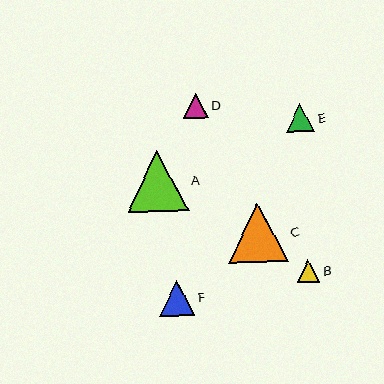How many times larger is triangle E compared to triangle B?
Triangle E is approximately 1.2 times the size of triangle B.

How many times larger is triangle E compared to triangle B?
Triangle E is approximately 1.2 times the size of triangle B.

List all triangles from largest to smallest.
From largest to smallest: A, C, F, E, D, B.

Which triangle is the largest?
Triangle A is the largest with a size of approximately 61 pixels.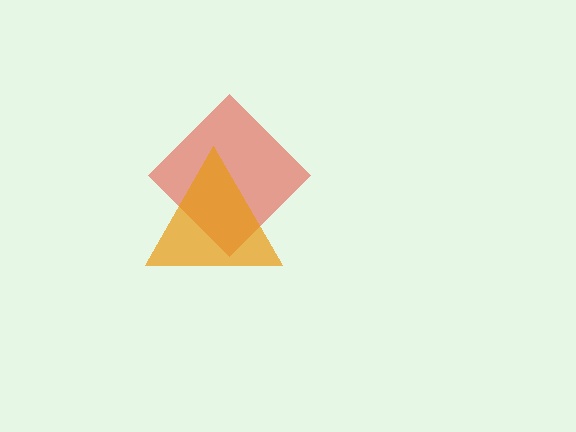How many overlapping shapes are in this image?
There are 2 overlapping shapes in the image.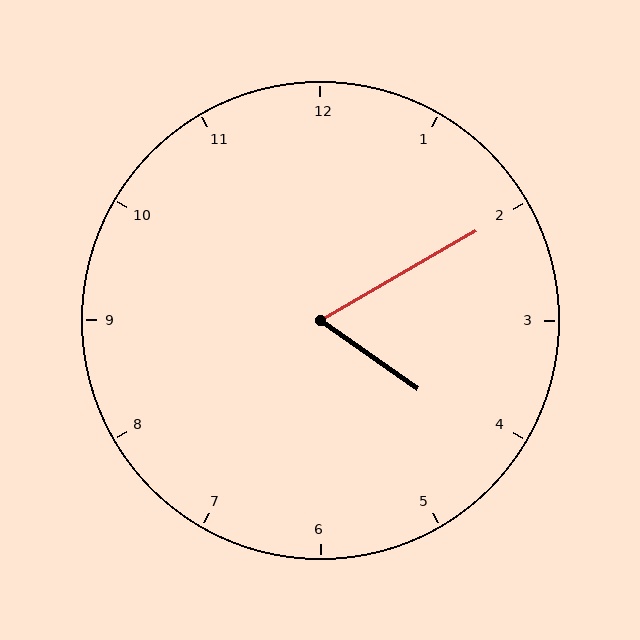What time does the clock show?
4:10.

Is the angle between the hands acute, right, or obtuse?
It is acute.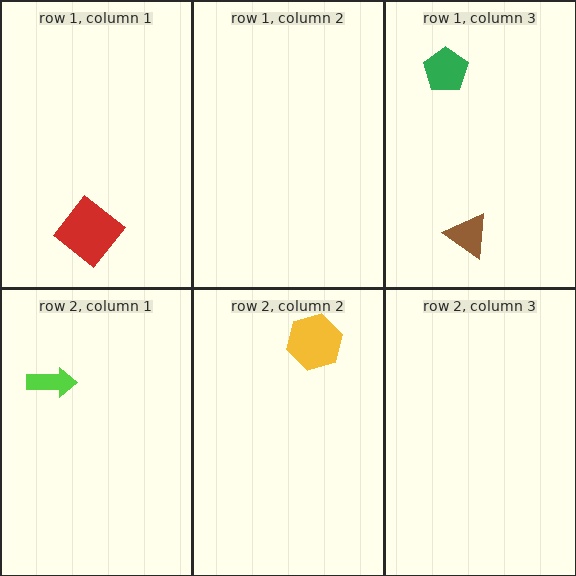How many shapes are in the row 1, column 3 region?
2.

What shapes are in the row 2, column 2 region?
The yellow hexagon.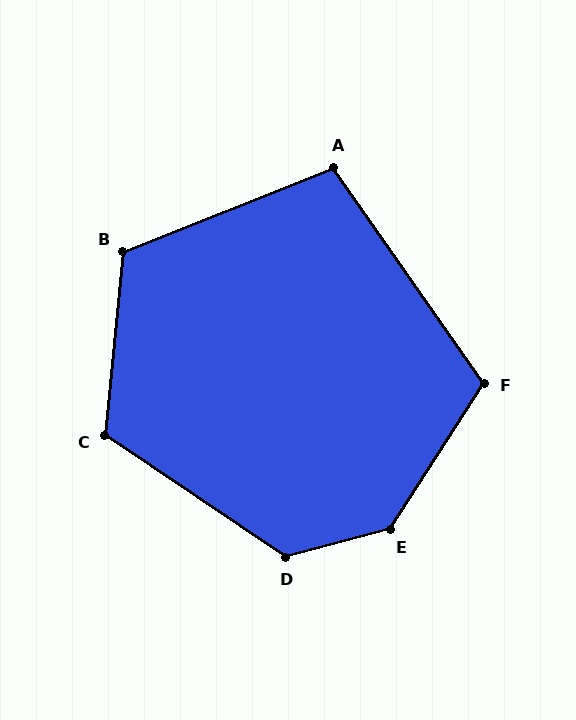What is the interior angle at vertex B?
Approximately 117 degrees (obtuse).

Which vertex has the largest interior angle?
E, at approximately 138 degrees.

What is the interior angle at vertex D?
Approximately 131 degrees (obtuse).